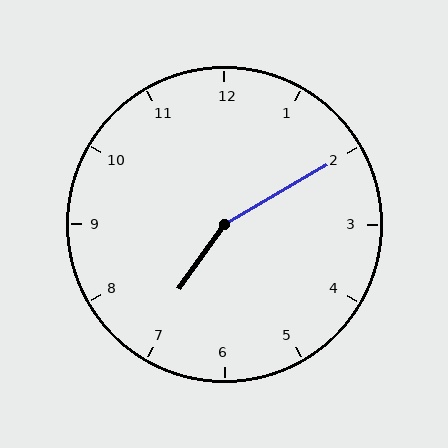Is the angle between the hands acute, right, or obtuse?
It is obtuse.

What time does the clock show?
7:10.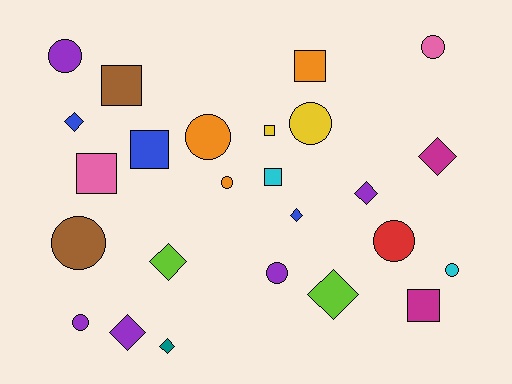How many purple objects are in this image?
There are 5 purple objects.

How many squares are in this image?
There are 7 squares.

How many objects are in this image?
There are 25 objects.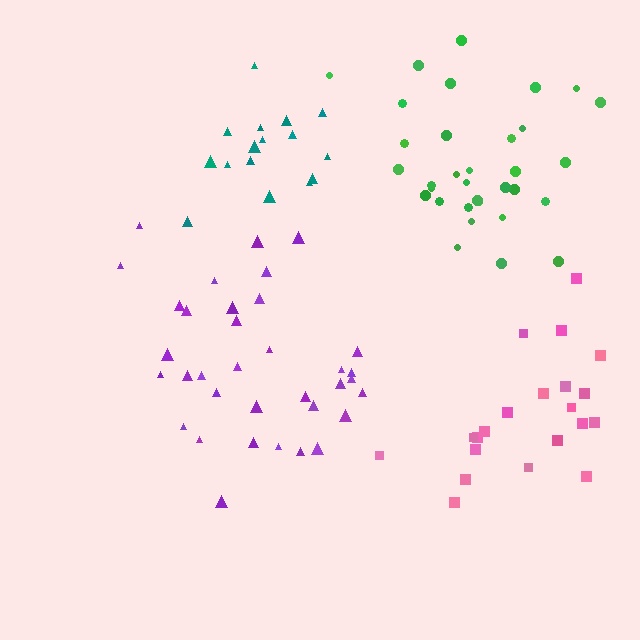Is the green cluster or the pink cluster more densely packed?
Green.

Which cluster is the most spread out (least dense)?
Pink.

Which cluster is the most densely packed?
Teal.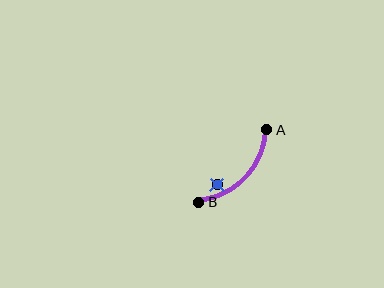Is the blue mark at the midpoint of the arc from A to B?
No — the blue mark does not lie on the arc at all. It sits slightly inside the curve.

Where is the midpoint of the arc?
The arc midpoint is the point on the curve farthest from the straight line joining A and B. It sits below and to the right of that line.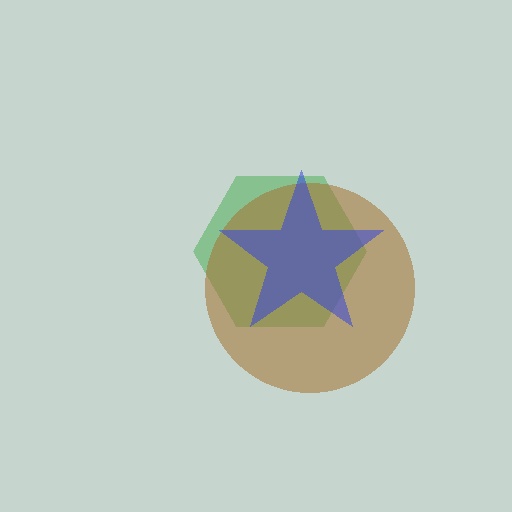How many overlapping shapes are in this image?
There are 3 overlapping shapes in the image.